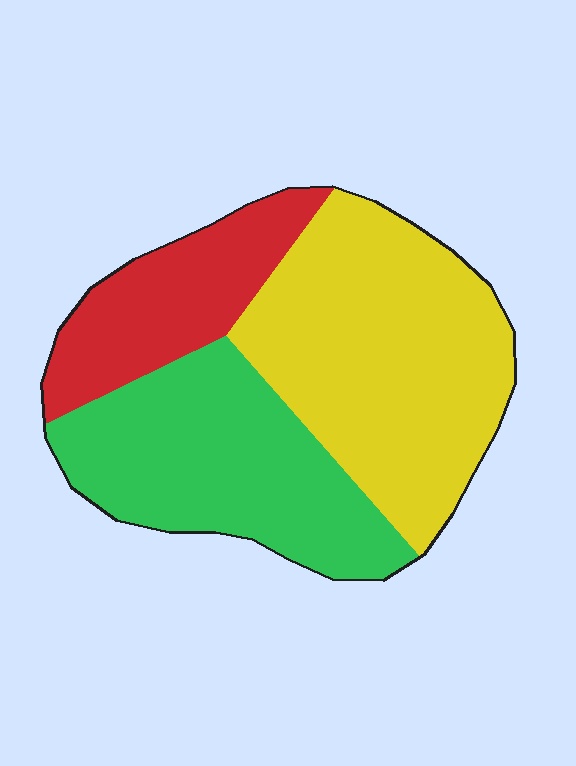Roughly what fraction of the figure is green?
Green covers about 35% of the figure.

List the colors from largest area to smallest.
From largest to smallest: yellow, green, red.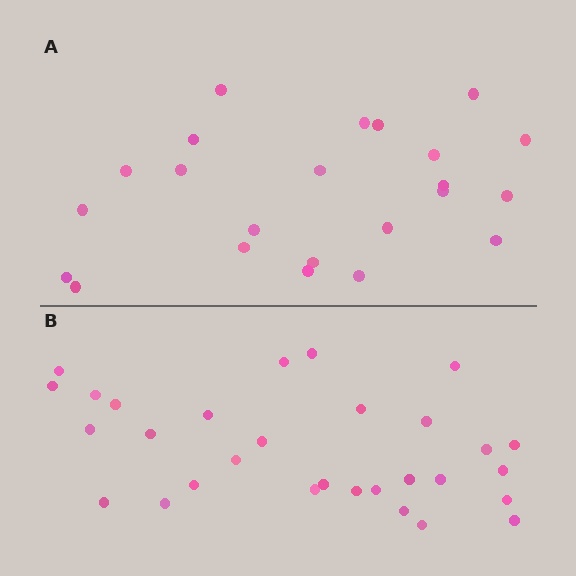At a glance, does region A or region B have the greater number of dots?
Region B (the bottom region) has more dots.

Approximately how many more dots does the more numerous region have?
Region B has roughly 8 or so more dots than region A.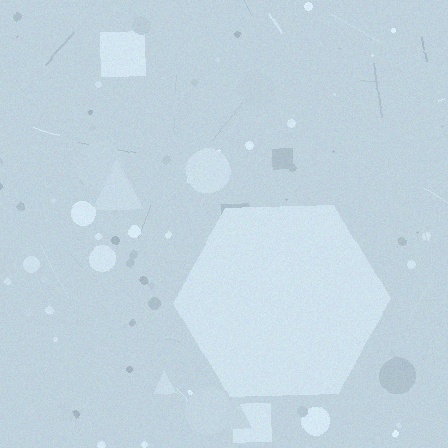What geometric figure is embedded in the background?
A hexagon is embedded in the background.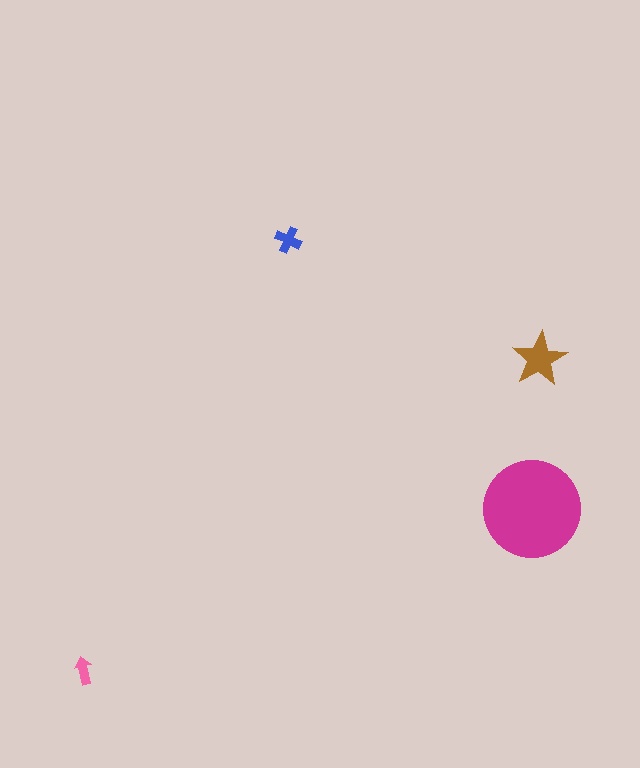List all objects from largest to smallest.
The magenta circle, the brown star, the blue cross, the pink arrow.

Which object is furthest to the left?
The pink arrow is leftmost.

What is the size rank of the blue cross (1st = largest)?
3rd.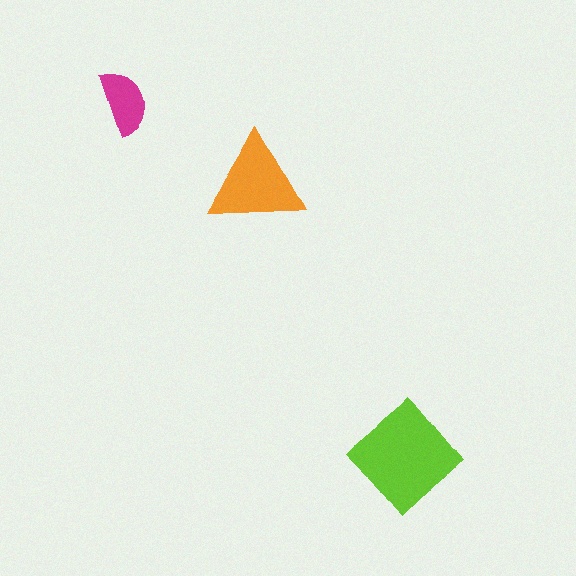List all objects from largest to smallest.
The lime diamond, the orange triangle, the magenta semicircle.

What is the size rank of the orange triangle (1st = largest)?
2nd.